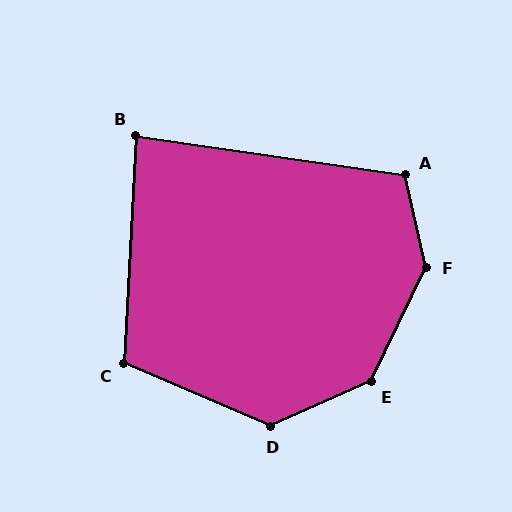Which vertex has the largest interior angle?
F, at approximately 142 degrees.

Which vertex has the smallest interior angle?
B, at approximately 85 degrees.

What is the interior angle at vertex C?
Approximately 110 degrees (obtuse).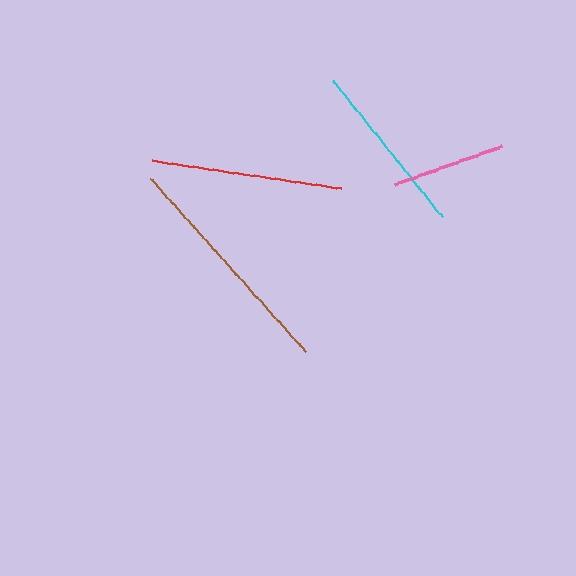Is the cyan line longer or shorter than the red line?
The red line is longer than the cyan line.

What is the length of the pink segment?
The pink segment is approximately 114 pixels long.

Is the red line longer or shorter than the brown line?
The brown line is longer than the red line.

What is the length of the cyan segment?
The cyan segment is approximately 175 pixels long.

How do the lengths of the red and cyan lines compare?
The red and cyan lines are approximately the same length.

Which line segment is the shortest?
The pink line is the shortest at approximately 114 pixels.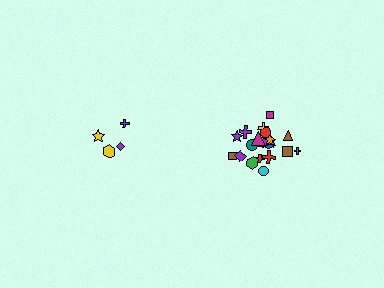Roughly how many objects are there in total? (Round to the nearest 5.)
Roughly 25 objects in total.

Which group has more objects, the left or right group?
The right group.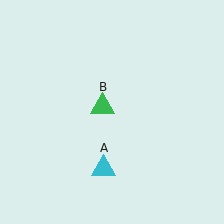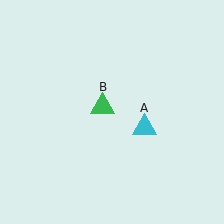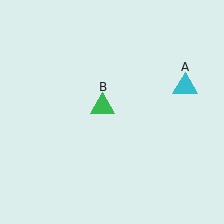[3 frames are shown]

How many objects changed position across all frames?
1 object changed position: cyan triangle (object A).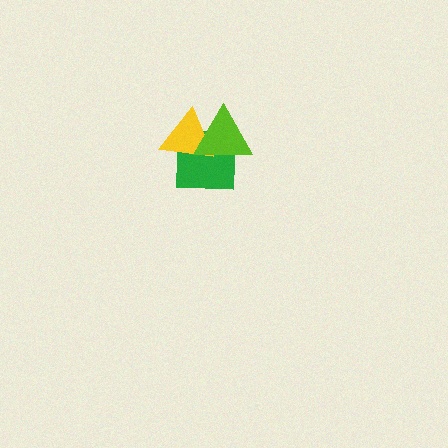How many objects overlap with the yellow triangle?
2 objects overlap with the yellow triangle.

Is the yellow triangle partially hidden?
Yes, it is partially covered by another shape.